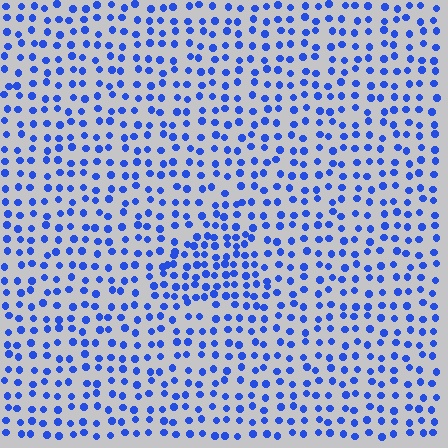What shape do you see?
I see a triangle.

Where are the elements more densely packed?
The elements are more densely packed inside the triangle boundary.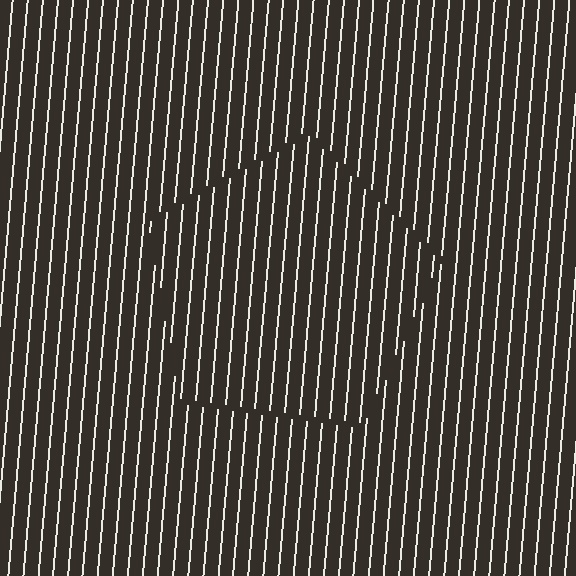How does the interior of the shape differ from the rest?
The interior of the shape contains the same grating, shifted by half a period — the contour is defined by the phase discontinuity where line-ends from the inner and outer gratings abut.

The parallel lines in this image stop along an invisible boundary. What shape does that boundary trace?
An illusory pentagon. The interior of the shape contains the same grating, shifted by half a period — the contour is defined by the phase discontinuity where line-ends from the inner and outer gratings abut.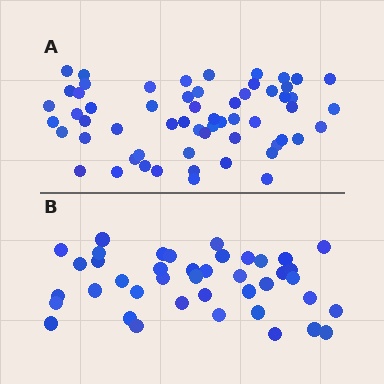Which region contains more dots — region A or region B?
Region A (the top region) has more dots.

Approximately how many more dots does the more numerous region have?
Region A has approximately 20 more dots than region B.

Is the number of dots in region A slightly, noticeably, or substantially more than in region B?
Region A has noticeably more, but not dramatically so. The ratio is roughly 1.4 to 1.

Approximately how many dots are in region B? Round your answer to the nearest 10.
About 40 dots. (The exact count is 41, which rounds to 40.)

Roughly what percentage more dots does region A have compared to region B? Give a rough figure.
About 45% more.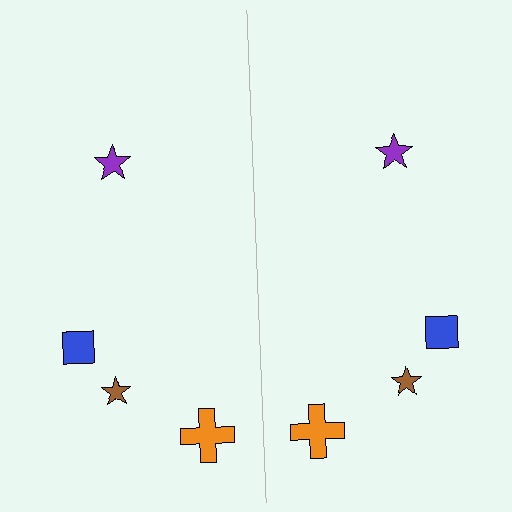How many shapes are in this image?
There are 8 shapes in this image.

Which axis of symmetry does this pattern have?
The pattern has a vertical axis of symmetry running through the center of the image.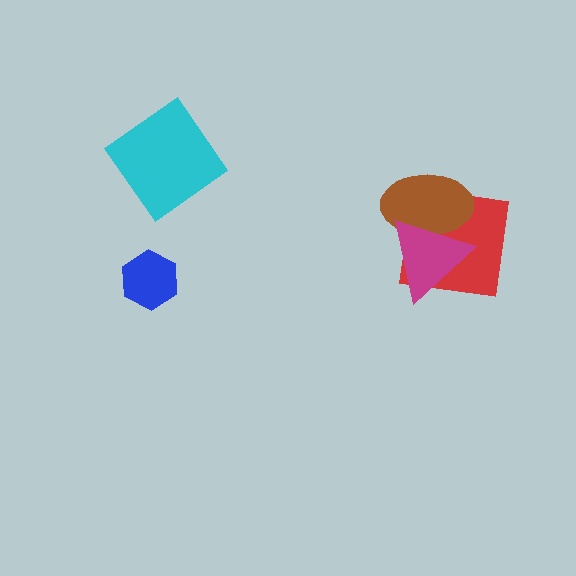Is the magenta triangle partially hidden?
No, no other shape covers it.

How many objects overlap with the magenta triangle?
2 objects overlap with the magenta triangle.